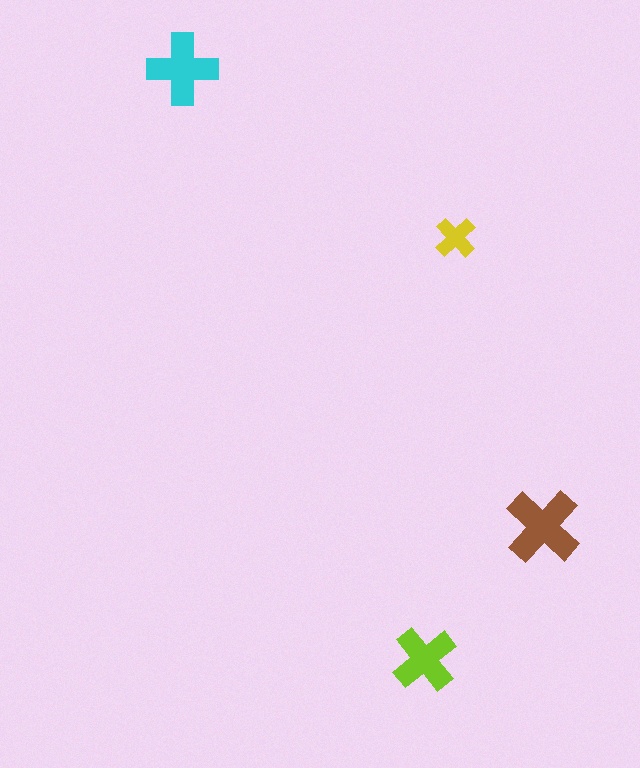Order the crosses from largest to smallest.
the brown one, the cyan one, the lime one, the yellow one.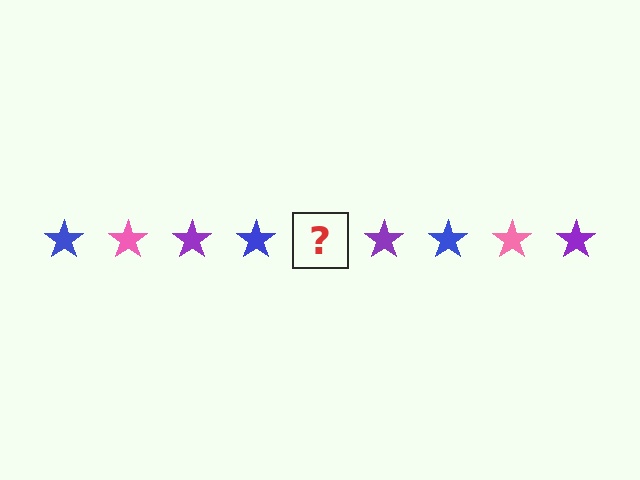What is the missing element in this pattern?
The missing element is a pink star.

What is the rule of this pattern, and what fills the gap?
The rule is that the pattern cycles through blue, pink, purple stars. The gap should be filled with a pink star.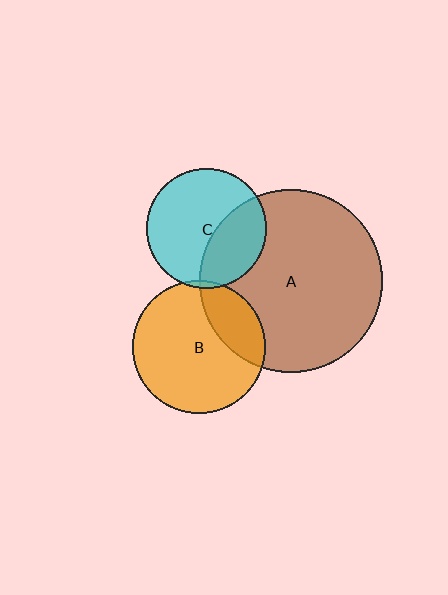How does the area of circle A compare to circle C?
Approximately 2.3 times.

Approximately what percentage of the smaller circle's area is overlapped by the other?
Approximately 5%.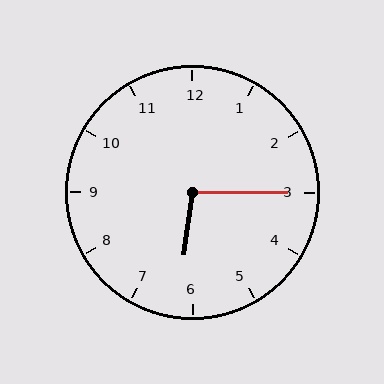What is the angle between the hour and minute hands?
Approximately 98 degrees.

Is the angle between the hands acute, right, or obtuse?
It is obtuse.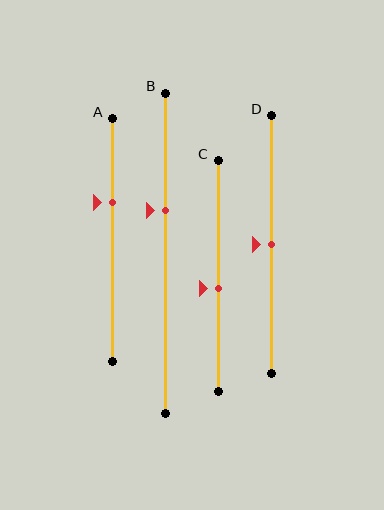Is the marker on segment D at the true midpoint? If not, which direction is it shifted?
Yes, the marker on segment D is at the true midpoint.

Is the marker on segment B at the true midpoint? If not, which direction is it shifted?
No, the marker on segment B is shifted upward by about 13% of the segment length.